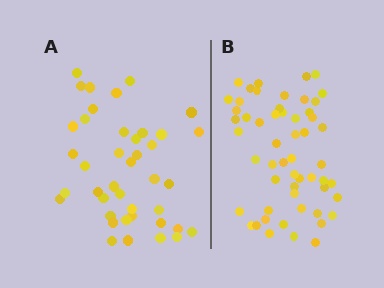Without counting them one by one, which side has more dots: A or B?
Region B (the right region) has more dots.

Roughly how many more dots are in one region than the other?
Region B has approximately 15 more dots than region A.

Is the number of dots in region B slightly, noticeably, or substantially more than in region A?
Region B has noticeably more, but not dramatically so. The ratio is roughly 1.3 to 1.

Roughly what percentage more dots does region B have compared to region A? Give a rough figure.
About 35% more.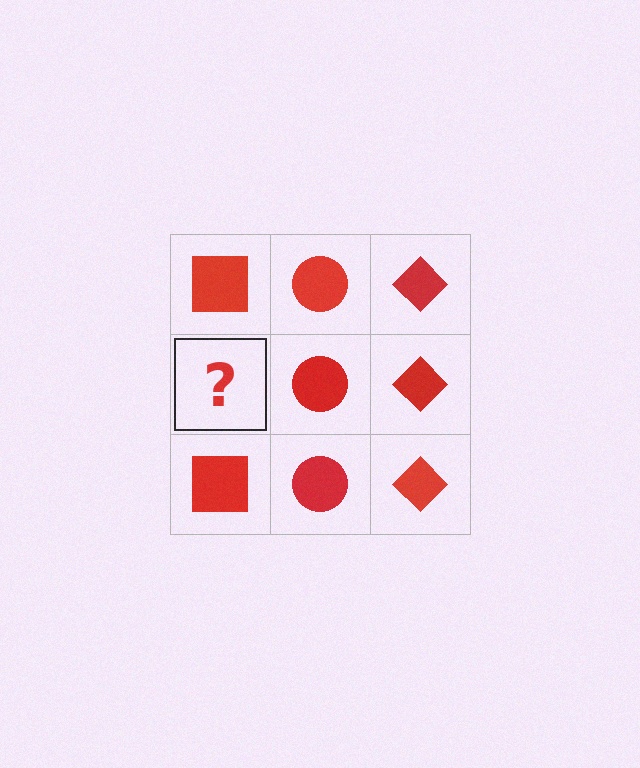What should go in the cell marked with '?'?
The missing cell should contain a red square.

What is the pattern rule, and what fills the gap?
The rule is that each column has a consistent shape. The gap should be filled with a red square.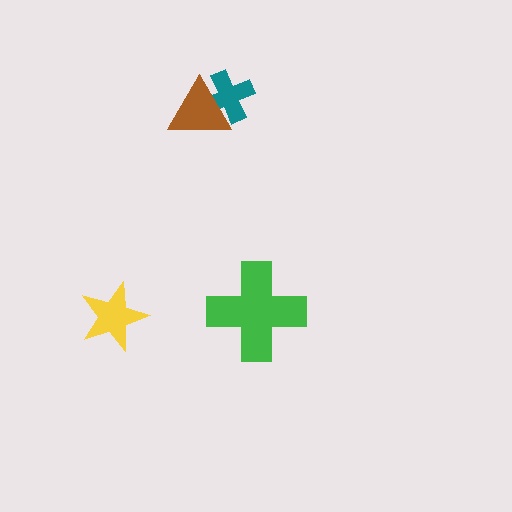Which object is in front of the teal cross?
The brown triangle is in front of the teal cross.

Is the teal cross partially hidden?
Yes, it is partially covered by another shape.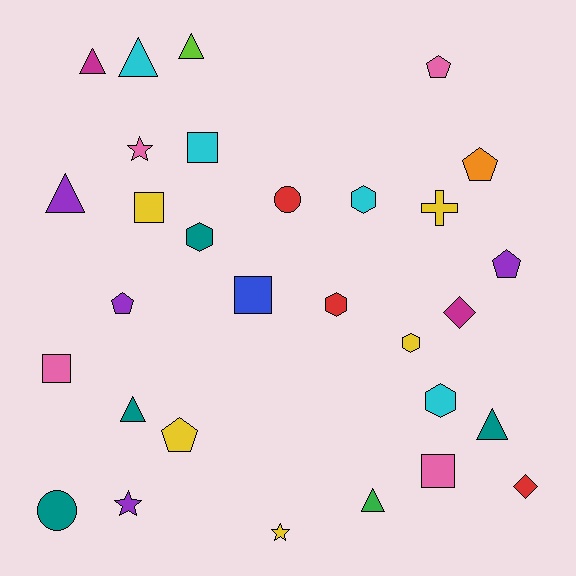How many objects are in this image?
There are 30 objects.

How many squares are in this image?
There are 5 squares.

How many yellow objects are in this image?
There are 5 yellow objects.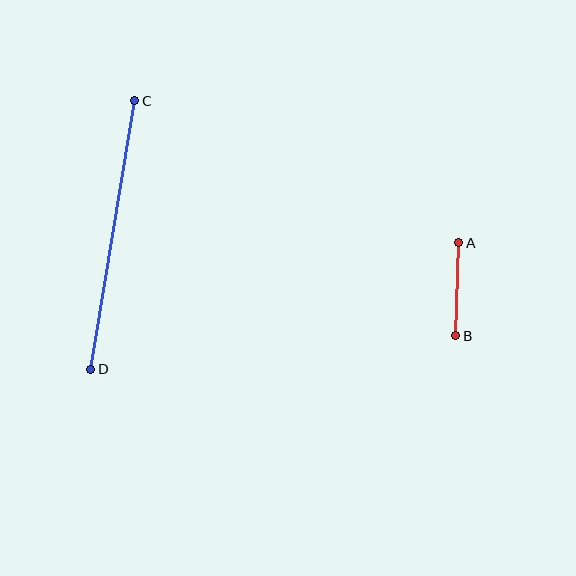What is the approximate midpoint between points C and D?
The midpoint is at approximately (113, 235) pixels.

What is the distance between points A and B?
The distance is approximately 93 pixels.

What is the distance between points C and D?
The distance is approximately 272 pixels.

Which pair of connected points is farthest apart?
Points C and D are farthest apart.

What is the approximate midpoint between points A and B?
The midpoint is at approximately (457, 289) pixels.